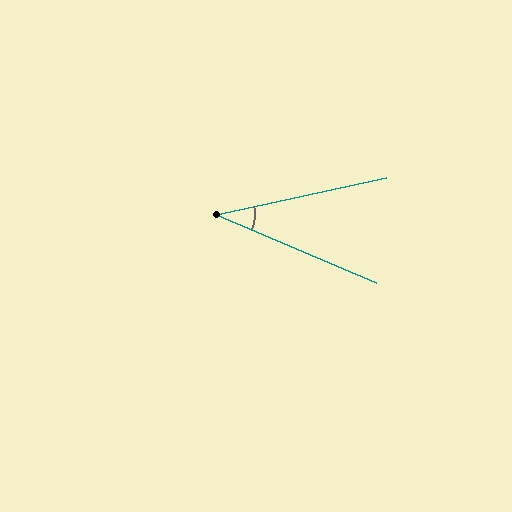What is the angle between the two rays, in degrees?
Approximately 35 degrees.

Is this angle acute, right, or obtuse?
It is acute.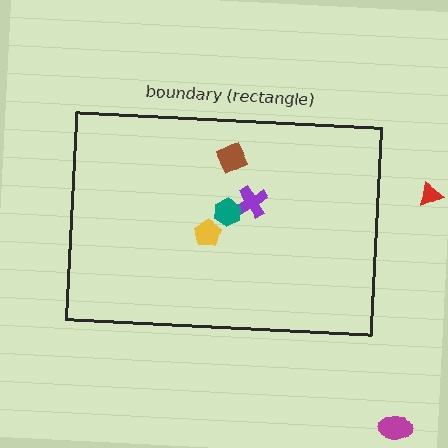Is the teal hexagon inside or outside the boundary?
Inside.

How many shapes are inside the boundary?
4 inside, 2 outside.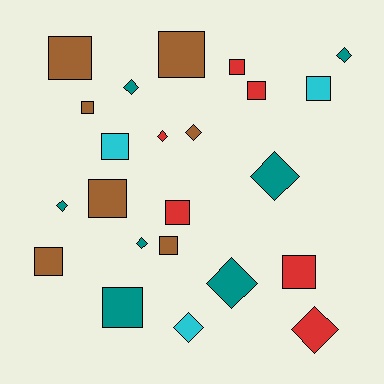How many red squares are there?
There are 4 red squares.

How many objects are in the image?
There are 23 objects.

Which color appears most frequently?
Teal, with 7 objects.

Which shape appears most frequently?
Square, with 13 objects.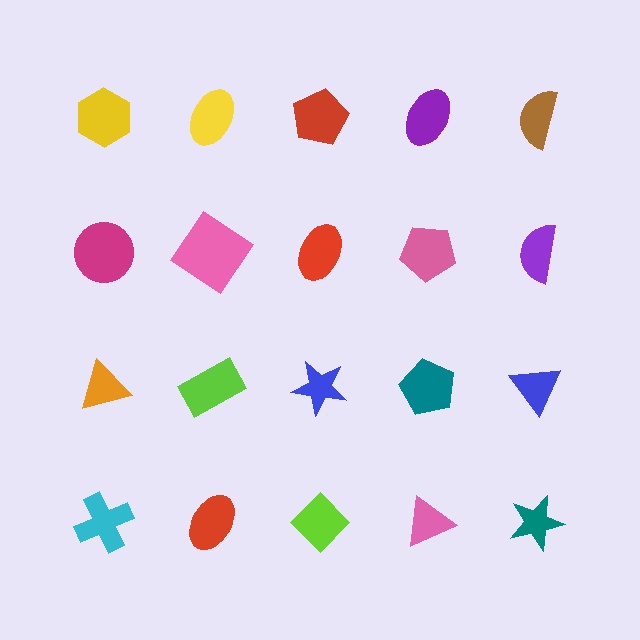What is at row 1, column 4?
A purple ellipse.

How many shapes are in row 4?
5 shapes.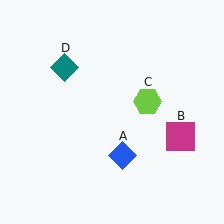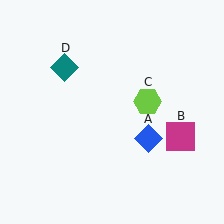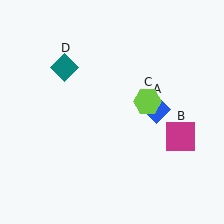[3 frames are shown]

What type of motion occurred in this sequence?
The blue diamond (object A) rotated counterclockwise around the center of the scene.